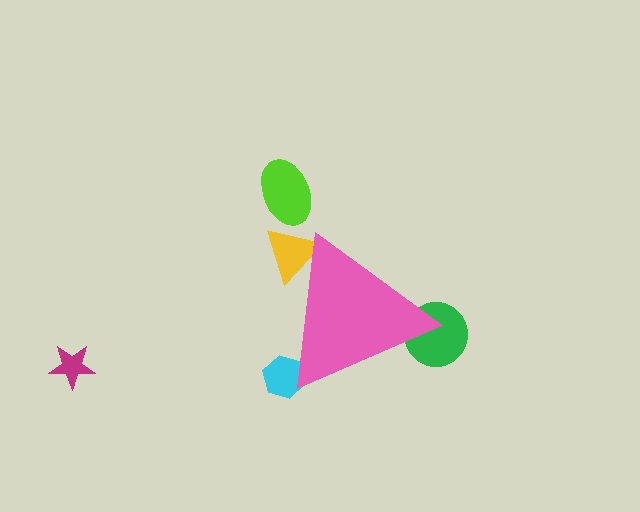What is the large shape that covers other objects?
A pink triangle.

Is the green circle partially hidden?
Yes, the green circle is partially hidden behind the pink triangle.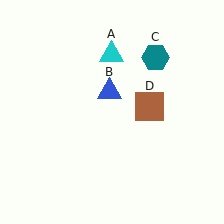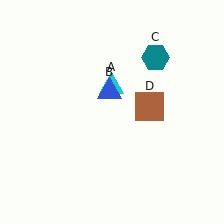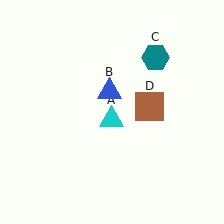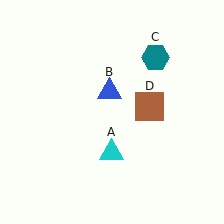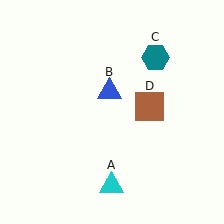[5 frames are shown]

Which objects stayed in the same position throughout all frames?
Blue triangle (object B) and teal hexagon (object C) and brown square (object D) remained stationary.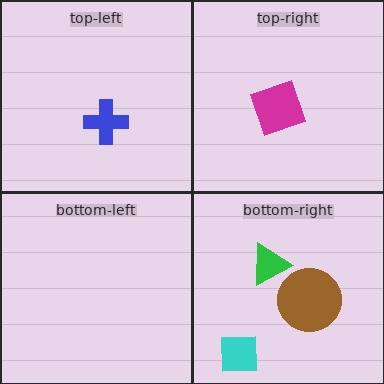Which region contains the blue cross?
The top-left region.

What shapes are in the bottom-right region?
The cyan square, the brown circle, the green triangle.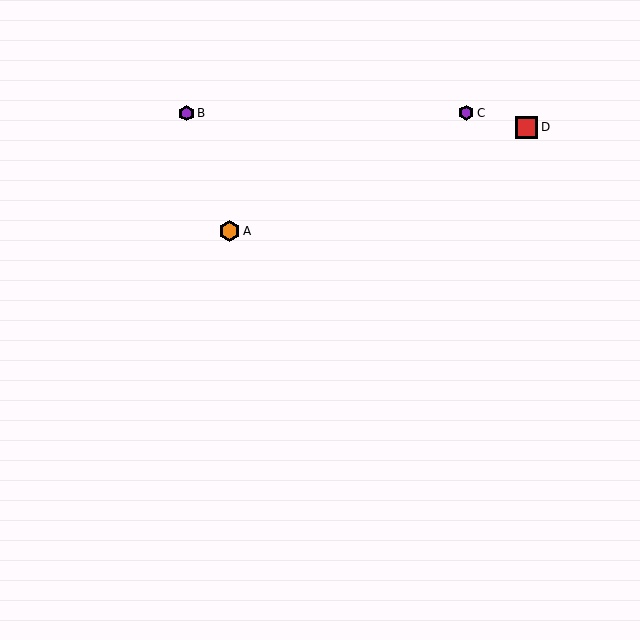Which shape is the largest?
The red square (labeled D) is the largest.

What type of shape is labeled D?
Shape D is a red square.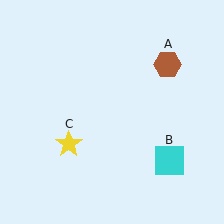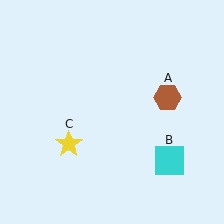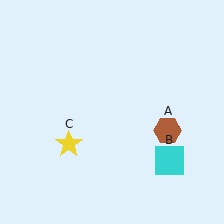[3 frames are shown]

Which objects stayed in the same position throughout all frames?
Cyan square (object B) and yellow star (object C) remained stationary.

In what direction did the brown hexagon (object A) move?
The brown hexagon (object A) moved down.